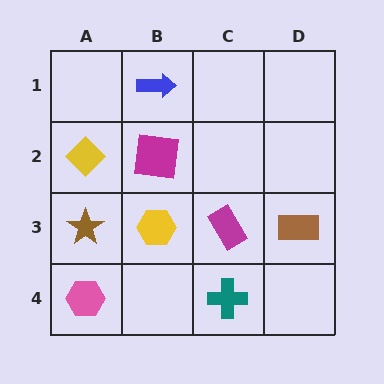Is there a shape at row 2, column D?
No, that cell is empty.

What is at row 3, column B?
A yellow hexagon.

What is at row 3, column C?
A magenta rectangle.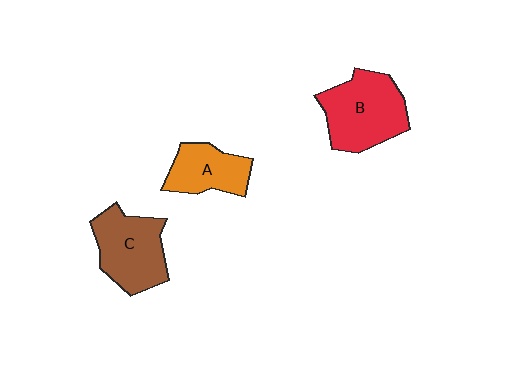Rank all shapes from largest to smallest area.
From largest to smallest: B (red), C (brown), A (orange).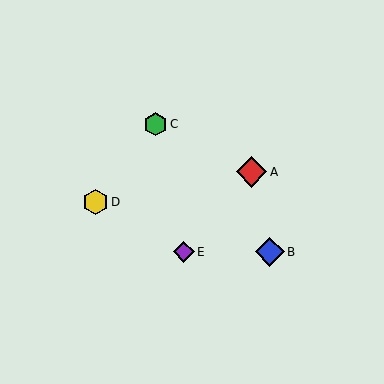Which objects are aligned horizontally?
Objects B, E are aligned horizontally.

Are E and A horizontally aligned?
No, E is at y≈252 and A is at y≈172.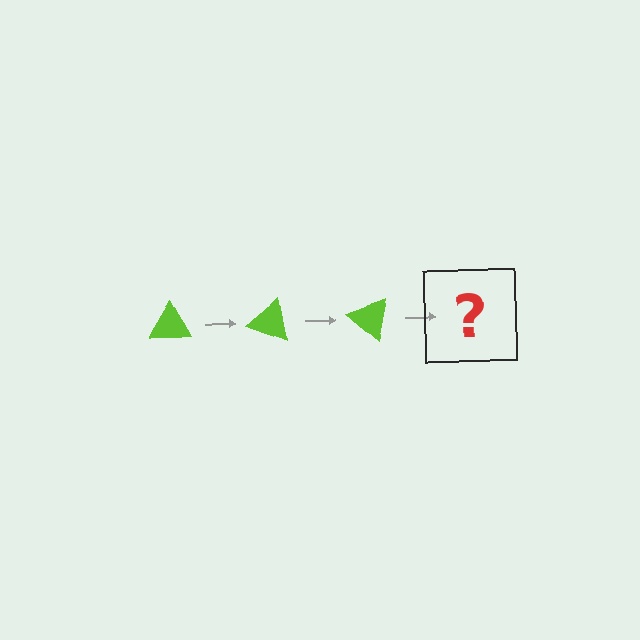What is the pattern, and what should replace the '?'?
The pattern is that the triangle rotates 20 degrees each step. The '?' should be a lime triangle rotated 60 degrees.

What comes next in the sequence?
The next element should be a lime triangle rotated 60 degrees.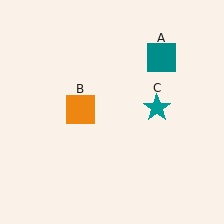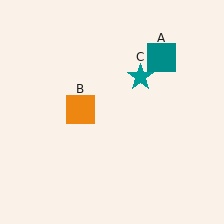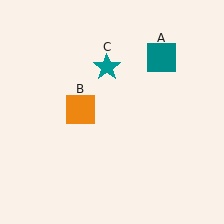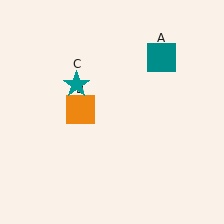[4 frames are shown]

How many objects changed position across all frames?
1 object changed position: teal star (object C).